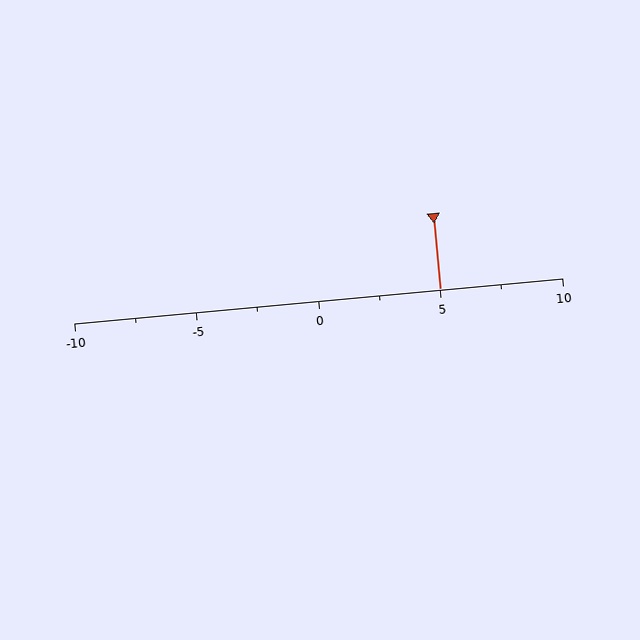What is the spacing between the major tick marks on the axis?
The major ticks are spaced 5 apart.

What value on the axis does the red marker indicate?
The marker indicates approximately 5.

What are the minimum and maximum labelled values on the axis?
The axis runs from -10 to 10.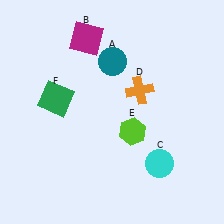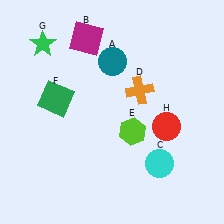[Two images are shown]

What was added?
A green star (G), a red circle (H) were added in Image 2.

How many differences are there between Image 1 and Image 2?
There are 2 differences between the two images.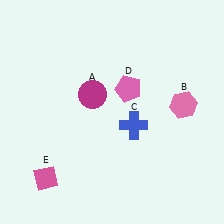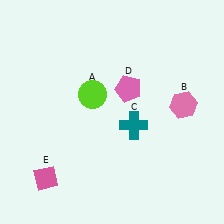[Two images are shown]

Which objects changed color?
A changed from magenta to lime. C changed from blue to teal.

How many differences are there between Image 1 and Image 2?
There are 2 differences between the two images.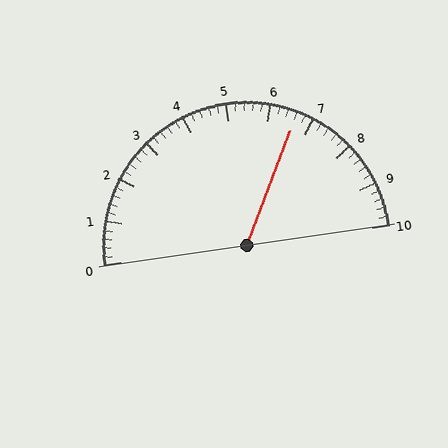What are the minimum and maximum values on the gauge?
The gauge ranges from 0 to 10.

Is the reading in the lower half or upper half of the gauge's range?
The reading is in the upper half of the range (0 to 10).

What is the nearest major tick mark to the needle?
The nearest major tick mark is 7.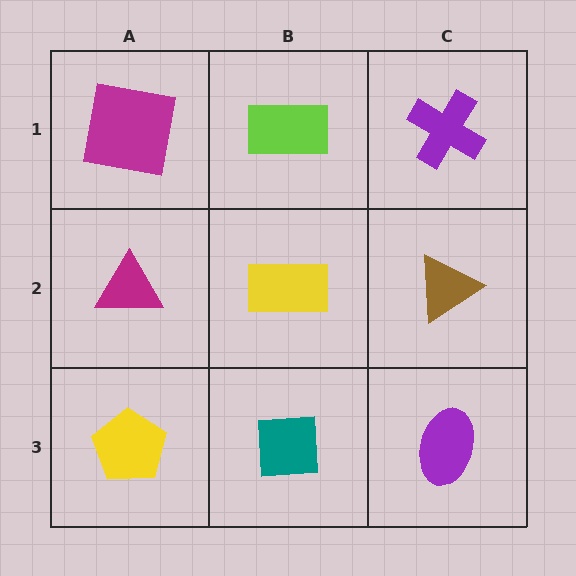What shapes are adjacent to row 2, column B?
A lime rectangle (row 1, column B), a teal square (row 3, column B), a magenta triangle (row 2, column A), a brown triangle (row 2, column C).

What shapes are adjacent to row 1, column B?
A yellow rectangle (row 2, column B), a magenta square (row 1, column A), a purple cross (row 1, column C).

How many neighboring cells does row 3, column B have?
3.